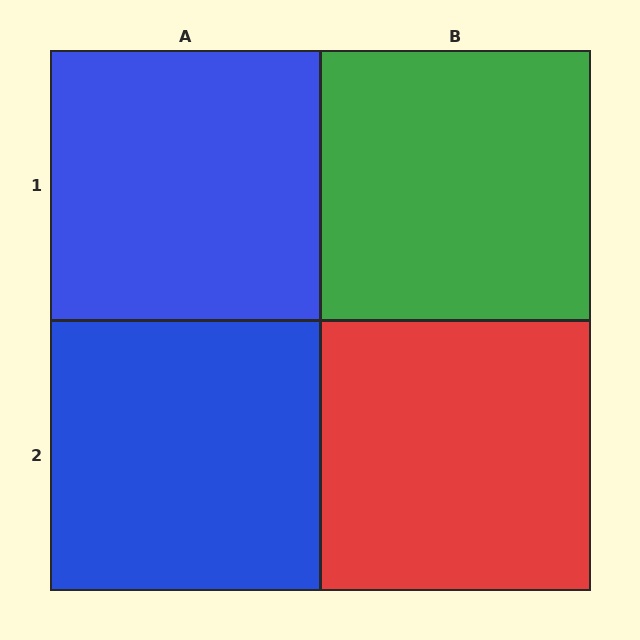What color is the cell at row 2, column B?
Red.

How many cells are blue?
2 cells are blue.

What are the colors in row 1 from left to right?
Blue, green.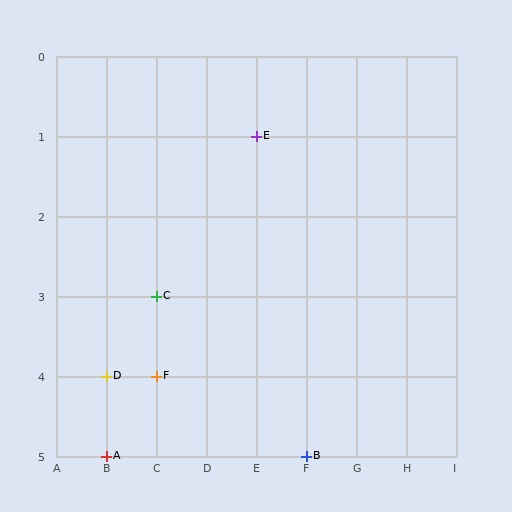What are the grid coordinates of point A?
Point A is at grid coordinates (B, 5).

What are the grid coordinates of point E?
Point E is at grid coordinates (E, 1).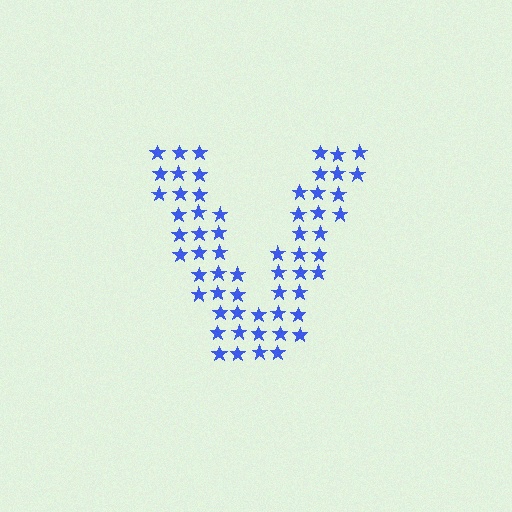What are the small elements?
The small elements are stars.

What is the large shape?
The large shape is the letter V.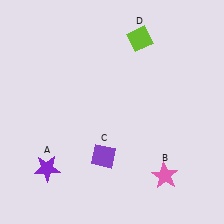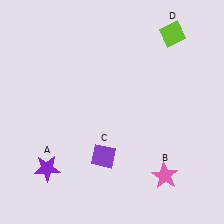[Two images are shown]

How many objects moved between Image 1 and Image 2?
1 object moved between the two images.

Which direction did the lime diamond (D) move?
The lime diamond (D) moved right.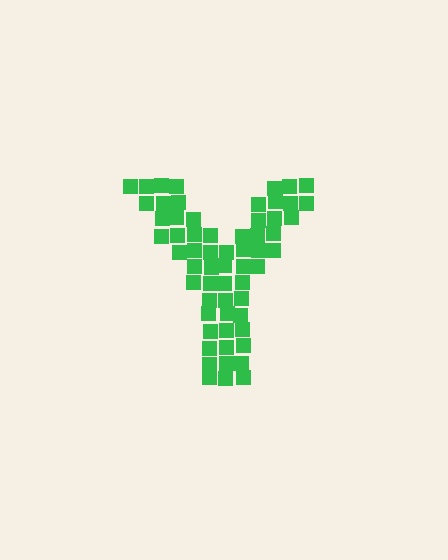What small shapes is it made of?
It is made of small squares.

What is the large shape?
The large shape is the letter Y.